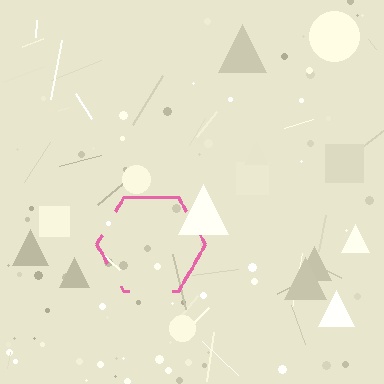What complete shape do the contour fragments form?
The contour fragments form a hexagon.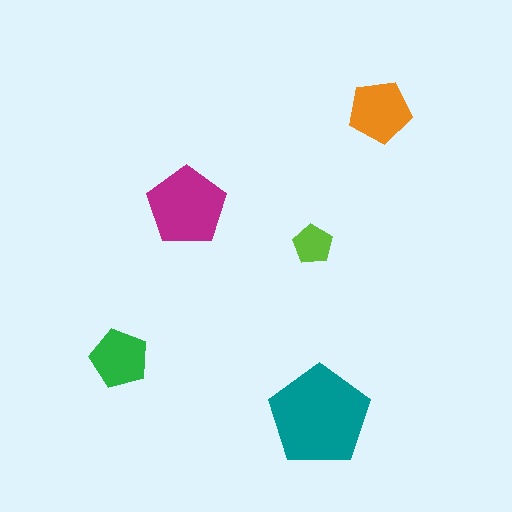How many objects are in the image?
There are 5 objects in the image.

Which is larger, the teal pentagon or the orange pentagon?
The teal one.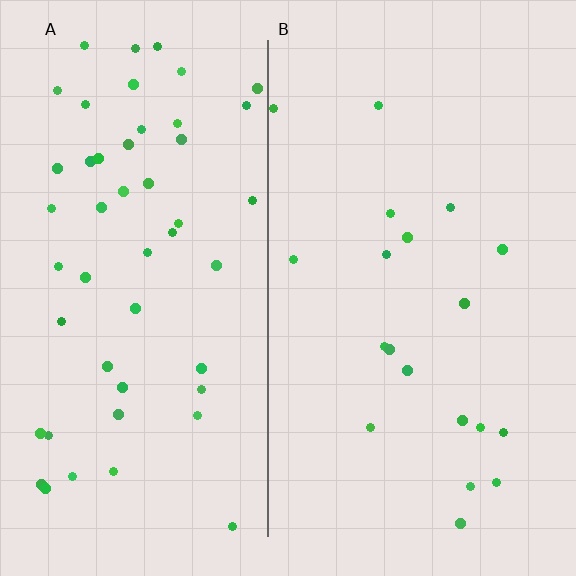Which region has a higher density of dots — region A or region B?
A (the left).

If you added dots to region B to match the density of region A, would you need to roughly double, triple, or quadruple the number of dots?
Approximately triple.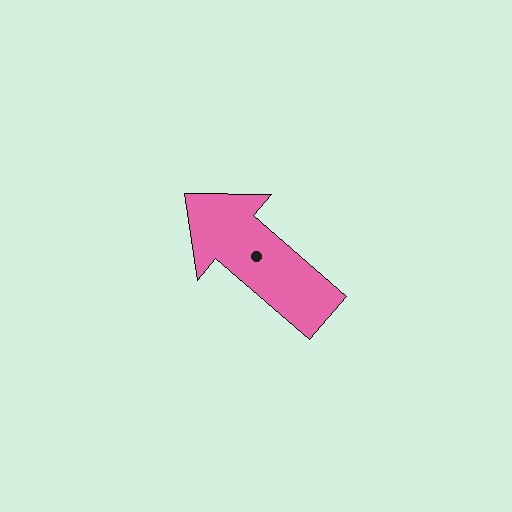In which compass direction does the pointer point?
Northwest.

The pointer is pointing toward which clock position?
Roughly 10 o'clock.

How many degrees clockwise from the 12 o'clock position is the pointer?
Approximately 311 degrees.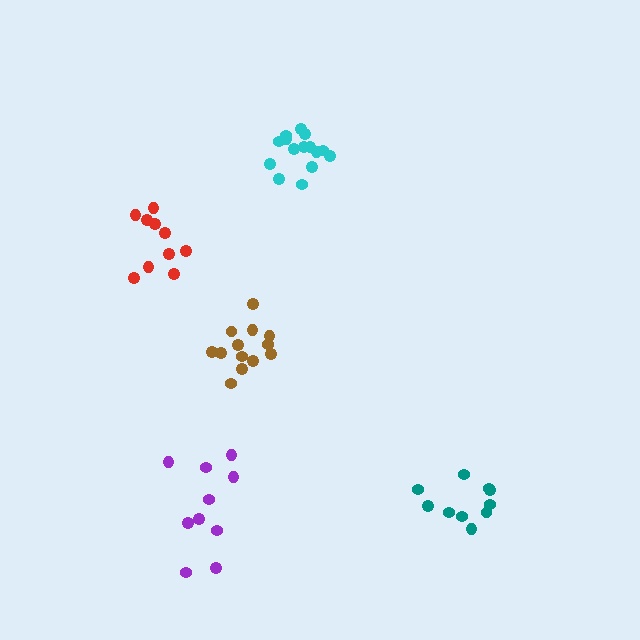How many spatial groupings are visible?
There are 5 spatial groupings.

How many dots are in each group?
Group 1: 15 dots, Group 2: 13 dots, Group 3: 10 dots, Group 4: 10 dots, Group 5: 10 dots (58 total).